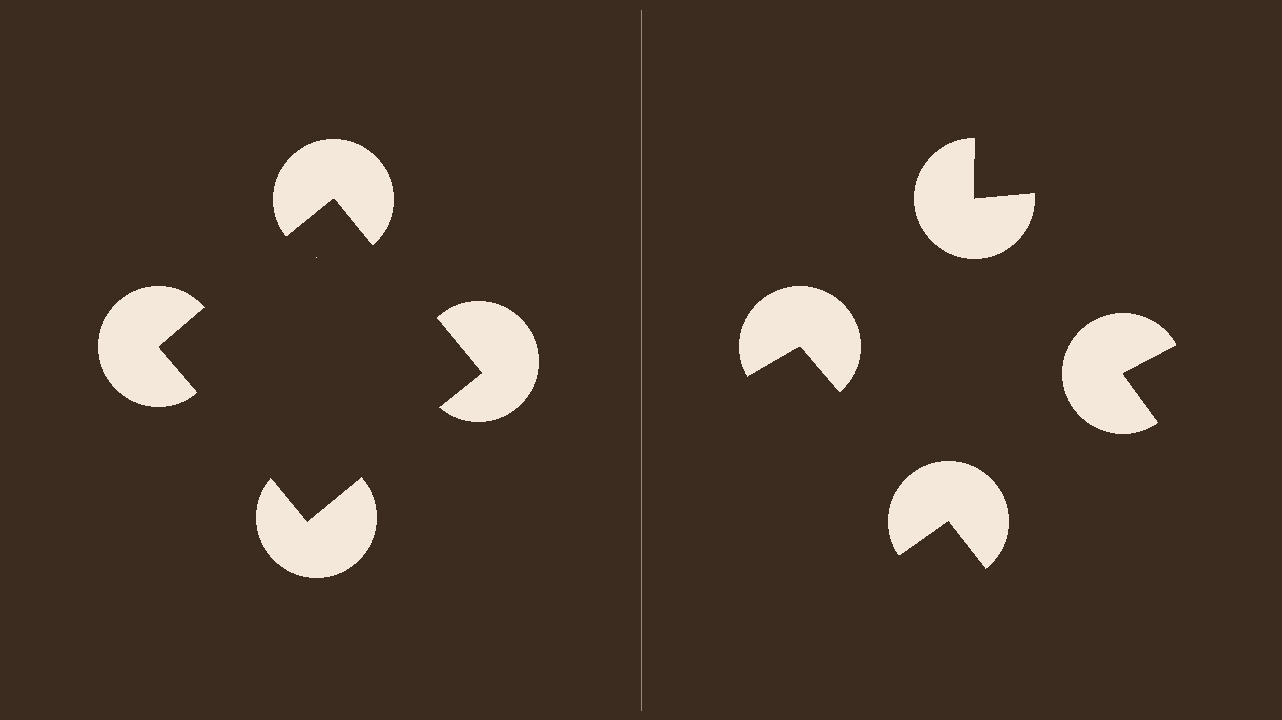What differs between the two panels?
The pac-man discs are positioned identically on both sides; only the wedge orientations differ. On the left they align to a square; on the right they are misaligned.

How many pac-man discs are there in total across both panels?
8 — 4 on each side.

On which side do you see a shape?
An illusory square appears on the left side. On the right side the wedge cuts are rotated, so no coherent shape forms.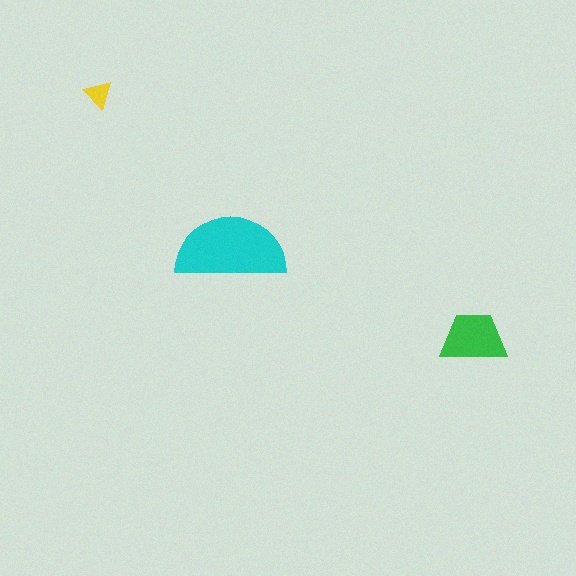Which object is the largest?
The cyan semicircle.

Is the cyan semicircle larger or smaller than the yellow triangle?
Larger.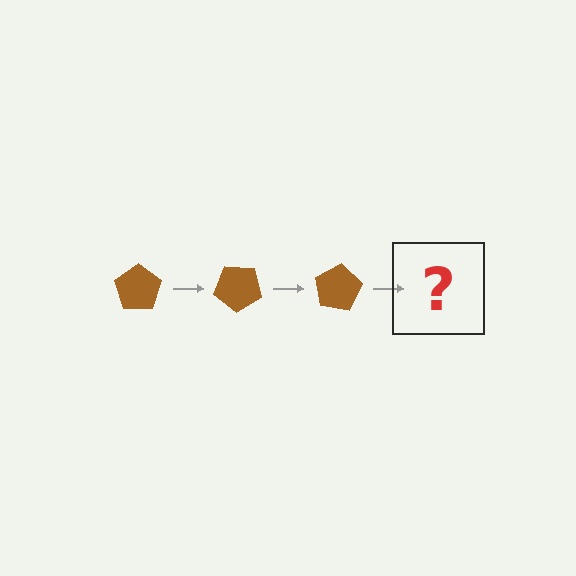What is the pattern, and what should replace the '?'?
The pattern is that the pentagon rotates 40 degrees each step. The '?' should be a brown pentagon rotated 120 degrees.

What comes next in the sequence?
The next element should be a brown pentagon rotated 120 degrees.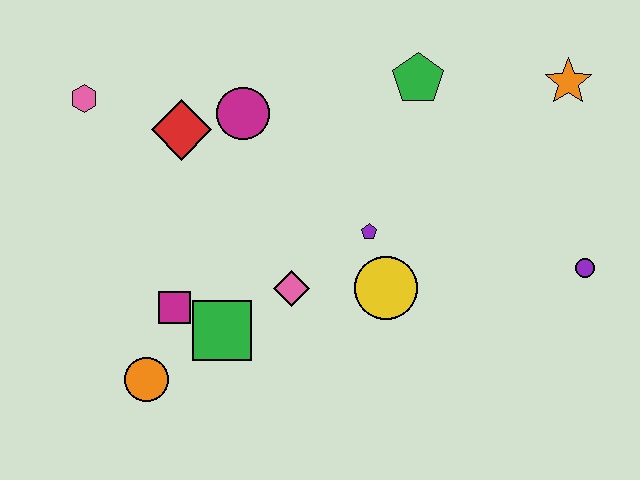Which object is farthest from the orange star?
The orange circle is farthest from the orange star.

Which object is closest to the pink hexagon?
The red diamond is closest to the pink hexagon.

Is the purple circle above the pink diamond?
Yes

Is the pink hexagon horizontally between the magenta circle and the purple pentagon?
No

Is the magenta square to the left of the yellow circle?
Yes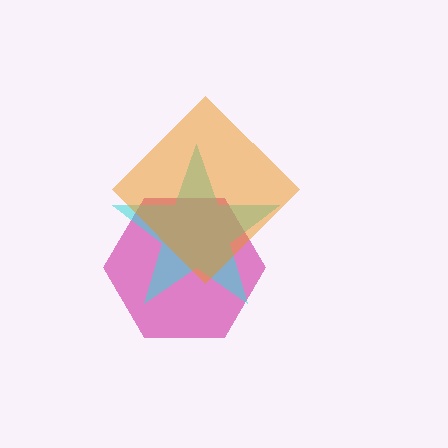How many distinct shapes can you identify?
There are 3 distinct shapes: a magenta hexagon, a cyan star, an orange diamond.